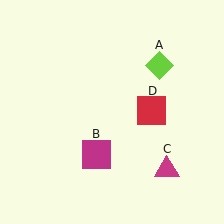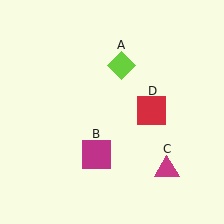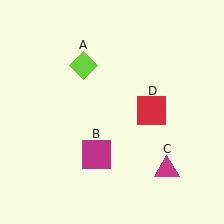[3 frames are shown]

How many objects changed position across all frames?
1 object changed position: lime diamond (object A).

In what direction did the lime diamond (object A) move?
The lime diamond (object A) moved left.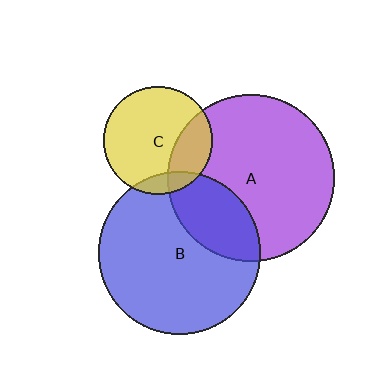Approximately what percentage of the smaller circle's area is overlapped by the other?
Approximately 25%.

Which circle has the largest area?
Circle A (purple).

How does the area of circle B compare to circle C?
Approximately 2.2 times.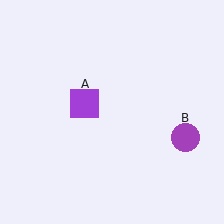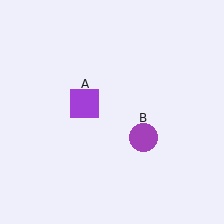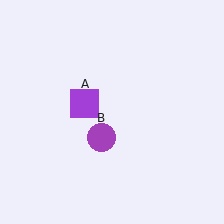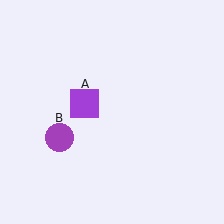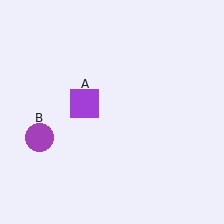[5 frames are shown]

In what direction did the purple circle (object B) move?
The purple circle (object B) moved left.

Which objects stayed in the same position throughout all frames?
Purple square (object A) remained stationary.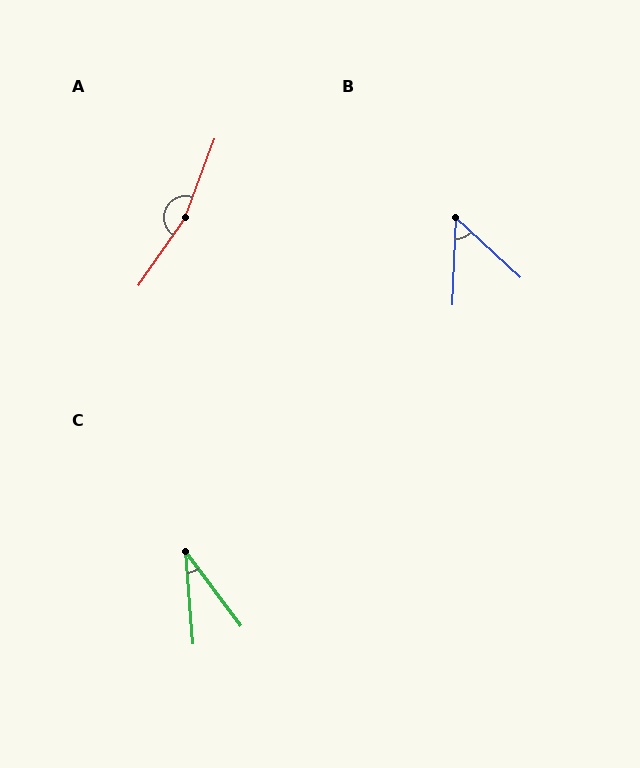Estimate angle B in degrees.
Approximately 50 degrees.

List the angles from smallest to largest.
C (32°), B (50°), A (166°).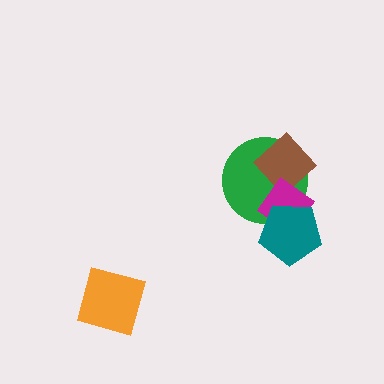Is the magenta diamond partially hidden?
Yes, it is partially covered by another shape.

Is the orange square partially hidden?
No, no other shape covers it.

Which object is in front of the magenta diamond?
The teal pentagon is in front of the magenta diamond.